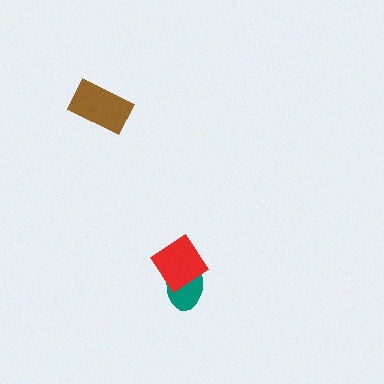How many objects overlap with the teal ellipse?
1 object overlaps with the teal ellipse.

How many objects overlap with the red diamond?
1 object overlaps with the red diamond.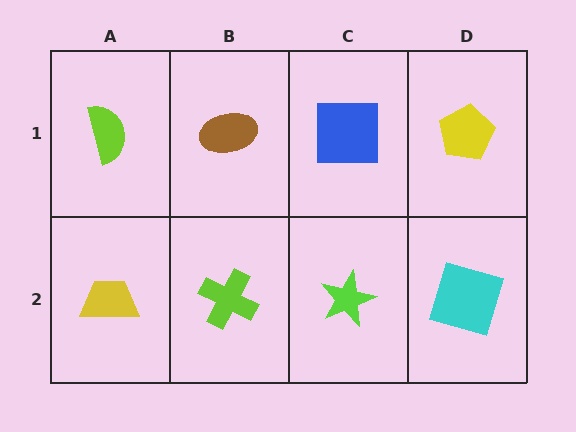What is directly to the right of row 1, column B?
A blue square.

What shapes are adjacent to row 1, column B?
A lime cross (row 2, column B), a lime semicircle (row 1, column A), a blue square (row 1, column C).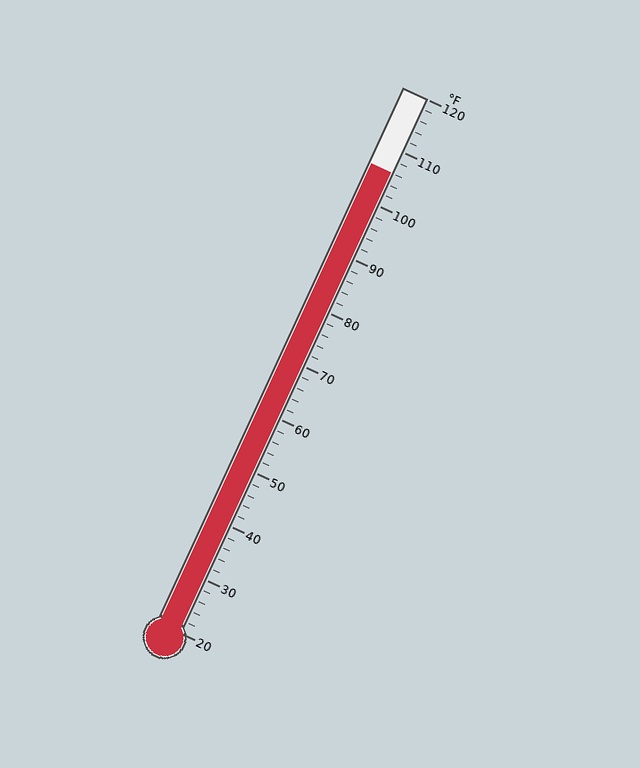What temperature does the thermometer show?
The thermometer shows approximately 106°F.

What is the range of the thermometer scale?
The thermometer scale ranges from 20°F to 120°F.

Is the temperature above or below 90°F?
The temperature is above 90°F.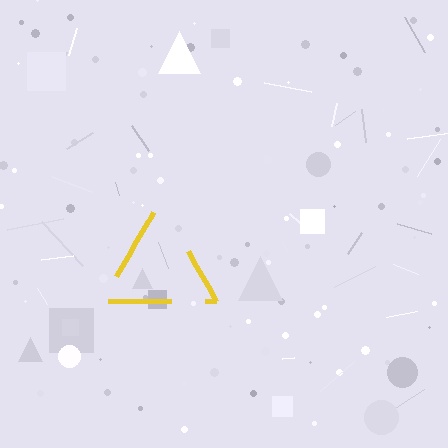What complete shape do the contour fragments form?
The contour fragments form a triangle.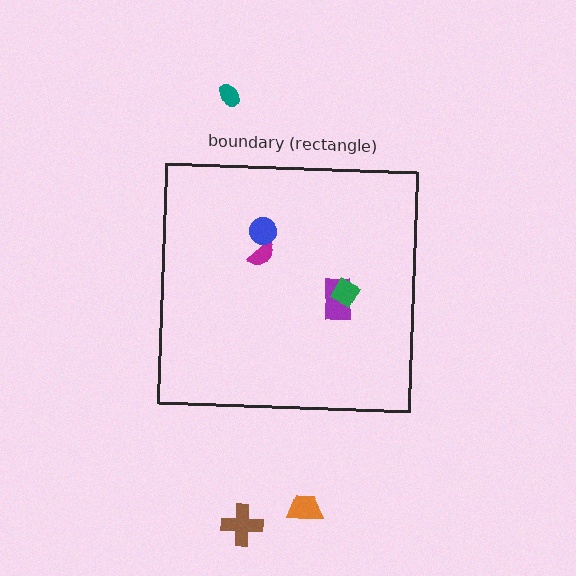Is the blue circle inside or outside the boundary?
Inside.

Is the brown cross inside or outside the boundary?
Outside.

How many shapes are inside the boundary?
4 inside, 3 outside.